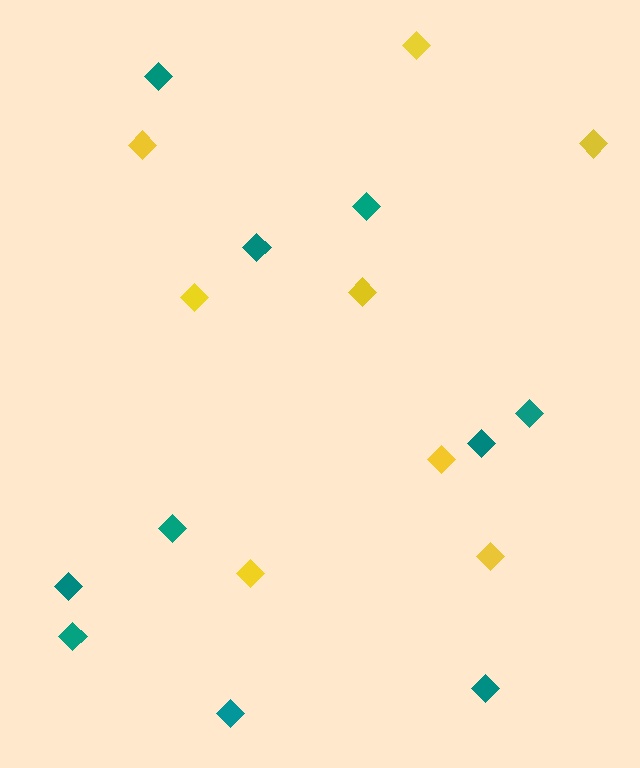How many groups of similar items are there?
There are 2 groups: one group of yellow diamonds (8) and one group of teal diamonds (10).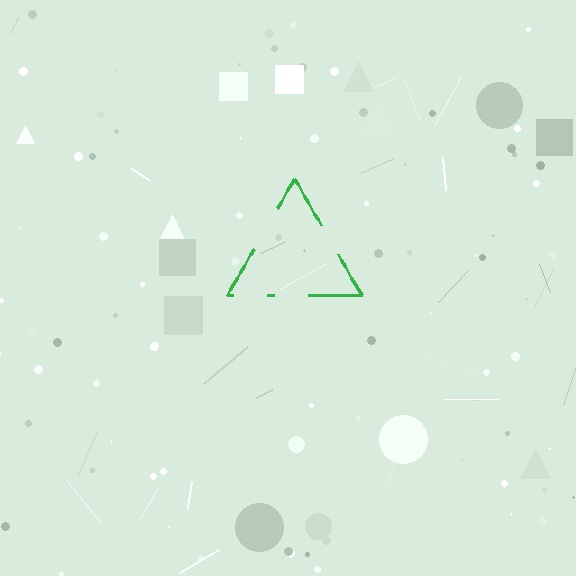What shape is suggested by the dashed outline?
The dashed outline suggests a triangle.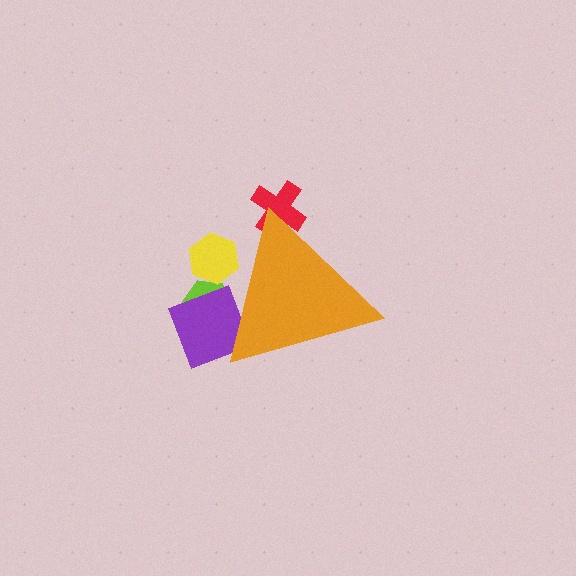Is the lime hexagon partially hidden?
Yes, the lime hexagon is partially hidden behind the orange triangle.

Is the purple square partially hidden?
Yes, the purple square is partially hidden behind the orange triangle.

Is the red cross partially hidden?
Yes, the red cross is partially hidden behind the orange triangle.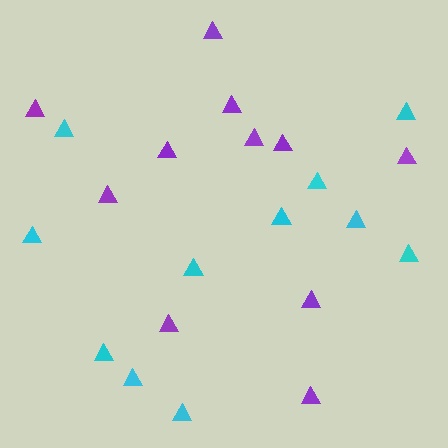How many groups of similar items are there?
There are 2 groups: one group of cyan triangles (11) and one group of purple triangles (11).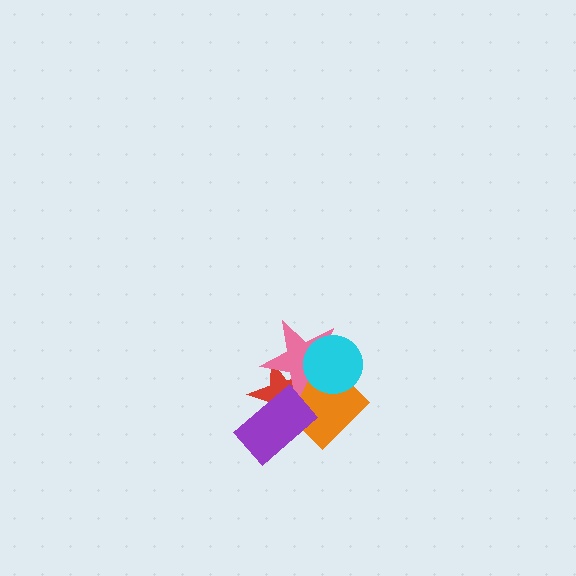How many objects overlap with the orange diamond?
4 objects overlap with the orange diamond.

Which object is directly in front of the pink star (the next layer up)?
The purple rectangle is directly in front of the pink star.